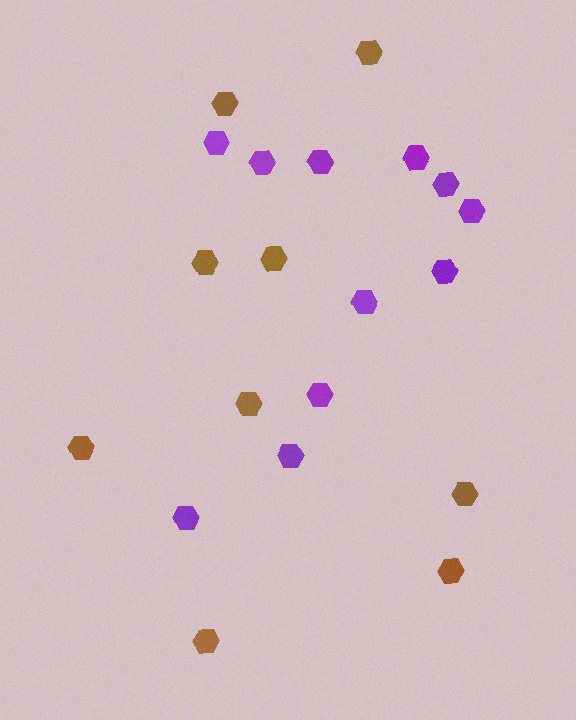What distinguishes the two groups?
There are 2 groups: one group of purple hexagons (11) and one group of brown hexagons (9).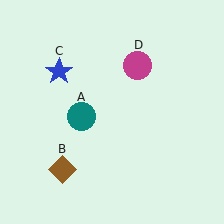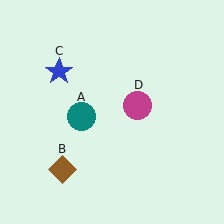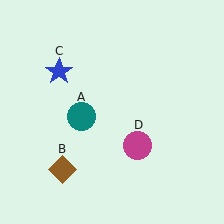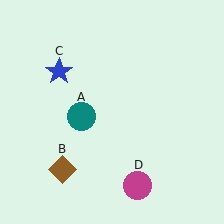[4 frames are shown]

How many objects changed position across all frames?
1 object changed position: magenta circle (object D).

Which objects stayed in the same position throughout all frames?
Teal circle (object A) and brown diamond (object B) and blue star (object C) remained stationary.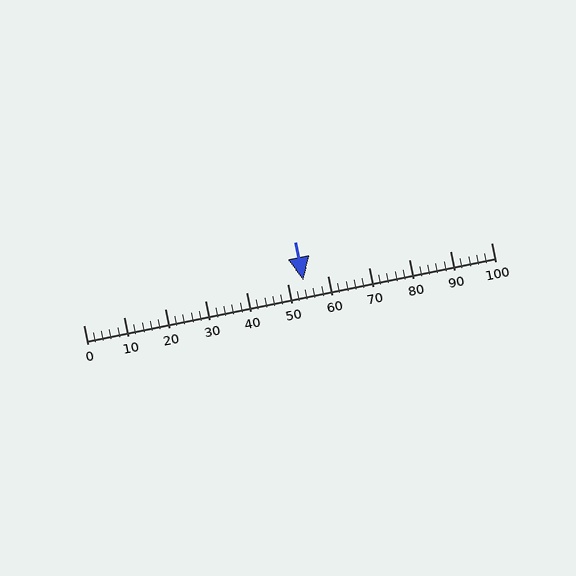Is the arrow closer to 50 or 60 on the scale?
The arrow is closer to 50.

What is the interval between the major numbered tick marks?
The major tick marks are spaced 10 units apart.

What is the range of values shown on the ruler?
The ruler shows values from 0 to 100.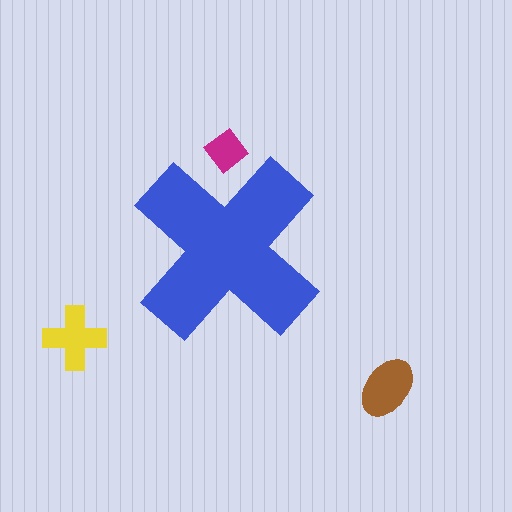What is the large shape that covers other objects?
A blue cross.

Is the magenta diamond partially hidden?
Yes, the magenta diamond is partially hidden behind the blue cross.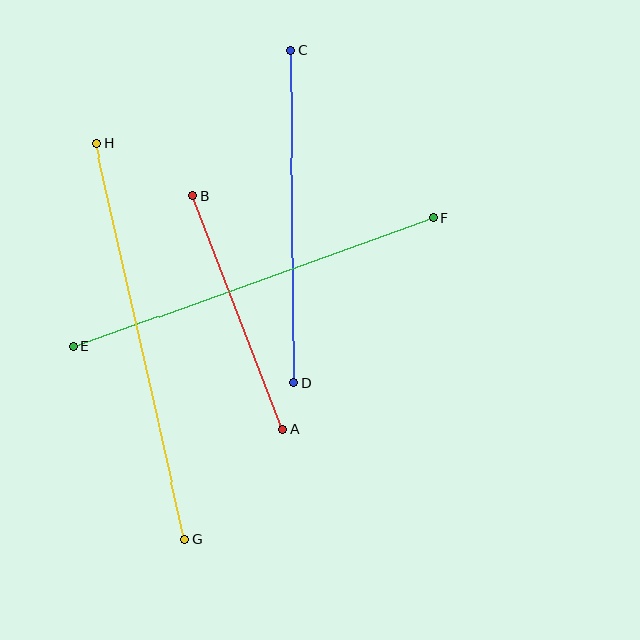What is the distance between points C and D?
The distance is approximately 332 pixels.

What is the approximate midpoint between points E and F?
The midpoint is at approximately (253, 282) pixels.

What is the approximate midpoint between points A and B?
The midpoint is at approximately (238, 312) pixels.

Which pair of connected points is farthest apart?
Points G and H are farthest apart.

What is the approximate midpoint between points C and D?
The midpoint is at approximately (292, 216) pixels.